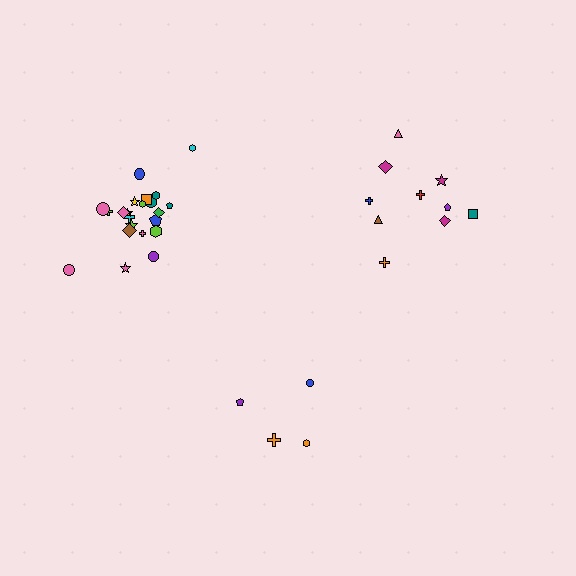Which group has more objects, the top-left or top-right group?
The top-left group.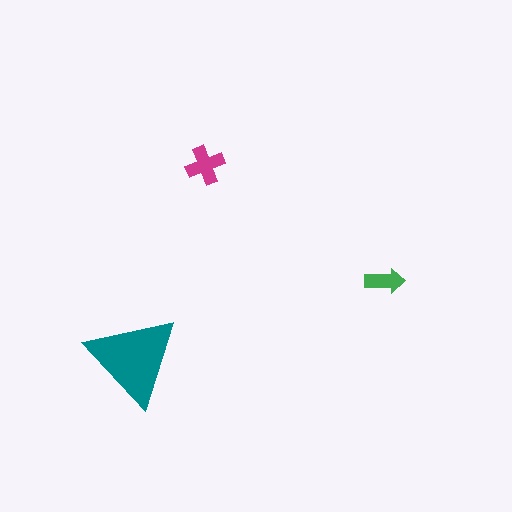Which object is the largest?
The teal triangle.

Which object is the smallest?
The green arrow.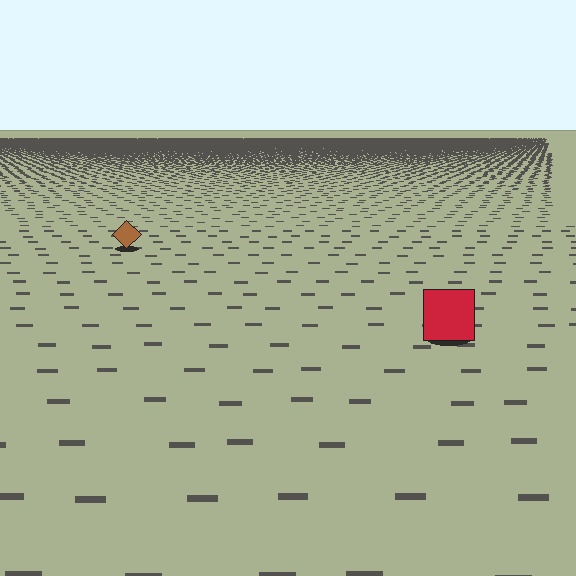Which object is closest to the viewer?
The red square is closest. The texture marks near it are larger and more spread out.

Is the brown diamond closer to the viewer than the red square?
No. The red square is closer — you can tell from the texture gradient: the ground texture is coarser near it.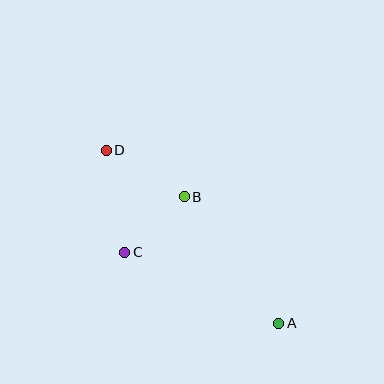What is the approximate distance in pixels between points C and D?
The distance between C and D is approximately 104 pixels.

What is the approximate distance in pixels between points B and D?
The distance between B and D is approximately 91 pixels.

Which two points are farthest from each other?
Points A and D are farthest from each other.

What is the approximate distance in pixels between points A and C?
The distance between A and C is approximately 170 pixels.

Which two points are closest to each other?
Points B and C are closest to each other.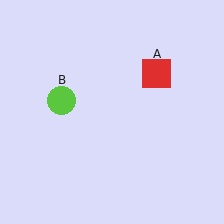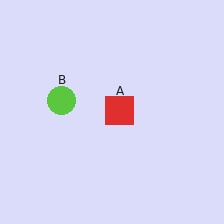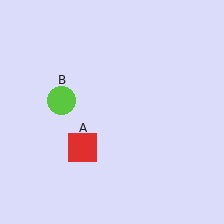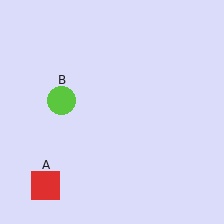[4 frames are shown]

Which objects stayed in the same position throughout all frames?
Lime circle (object B) remained stationary.